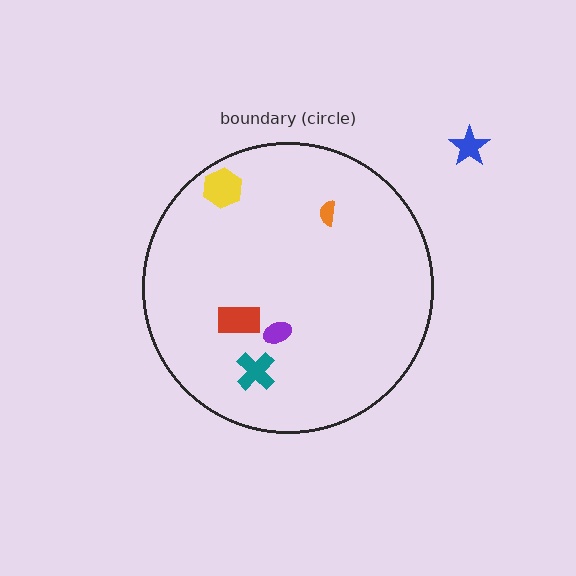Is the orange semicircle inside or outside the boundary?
Inside.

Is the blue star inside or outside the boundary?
Outside.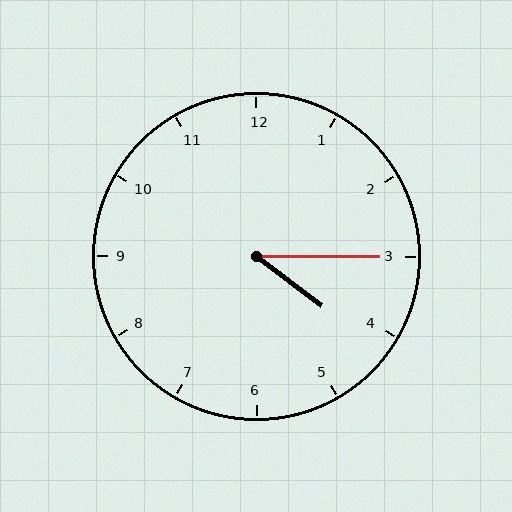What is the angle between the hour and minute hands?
Approximately 38 degrees.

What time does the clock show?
4:15.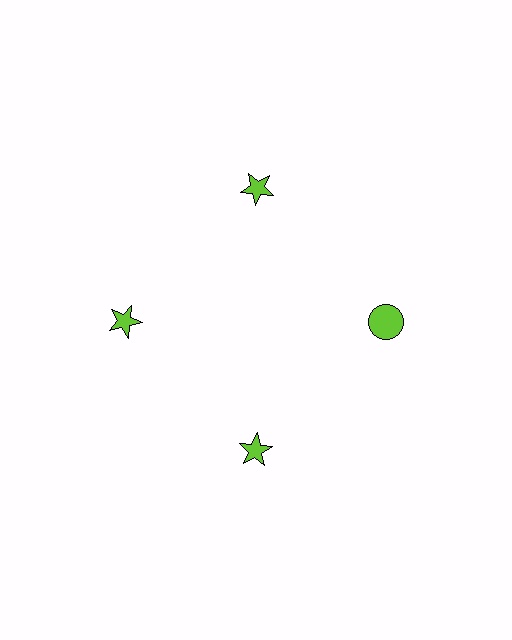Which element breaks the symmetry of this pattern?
The lime circle at roughly the 3 o'clock position breaks the symmetry. All other shapes are lime stars.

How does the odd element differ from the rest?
It has a different shape: circle instead of star.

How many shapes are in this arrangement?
There are 4 shapes arranged in a ring pattern.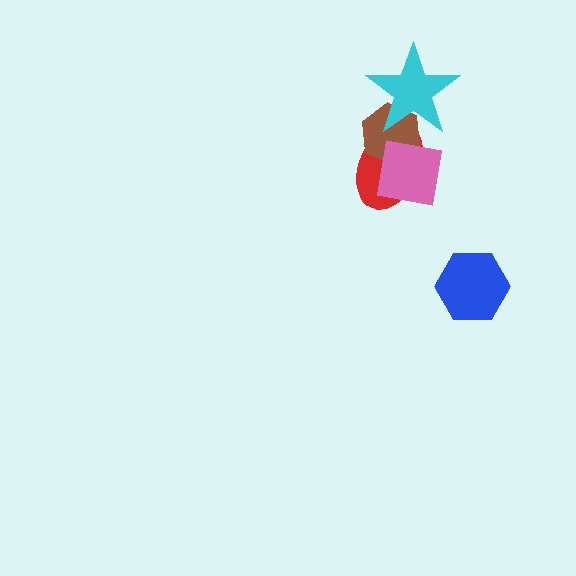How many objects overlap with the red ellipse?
3 objects overlap with the red ellipse.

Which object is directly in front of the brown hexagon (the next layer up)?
The pink square is directly in front of the brown hexagon.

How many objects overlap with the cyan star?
2 objects overlap with the cyan star.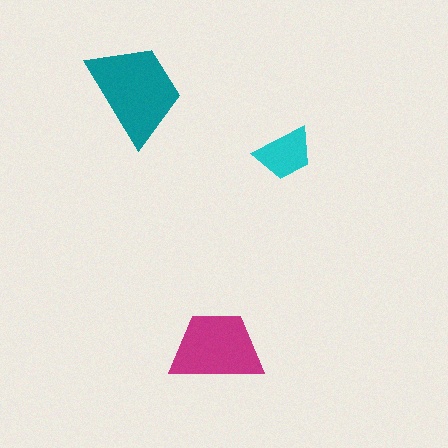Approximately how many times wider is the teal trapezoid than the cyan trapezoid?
About 2 times wider.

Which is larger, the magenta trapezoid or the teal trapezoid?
The teal one.